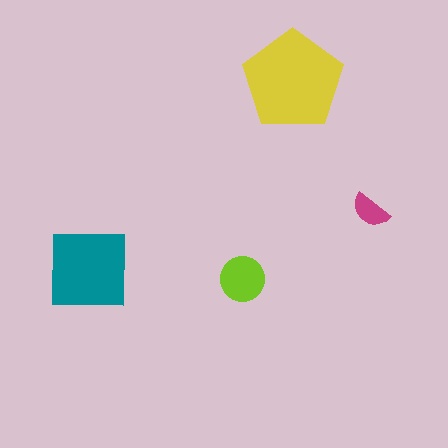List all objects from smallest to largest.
The magenta semicircle, the lime circle, the teal square, the yellow pentagon.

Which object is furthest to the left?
The teal square is leftmost.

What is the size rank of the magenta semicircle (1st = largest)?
4th.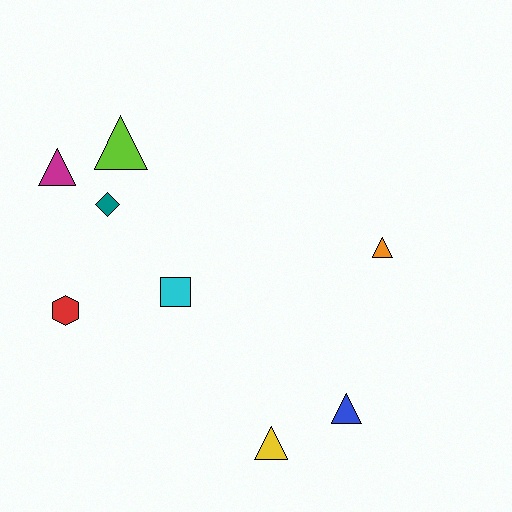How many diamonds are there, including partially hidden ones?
There is 1 diamond.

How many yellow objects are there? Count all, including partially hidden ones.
There is 1 yellow object.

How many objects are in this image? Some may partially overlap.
There are 8 objects.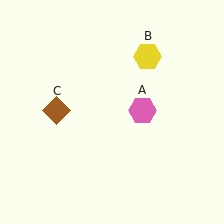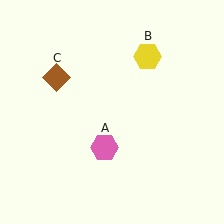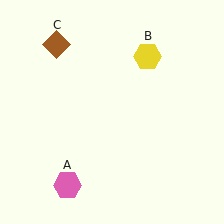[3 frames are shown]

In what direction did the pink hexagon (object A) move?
The pink hexagon (object A) moved down and to the left.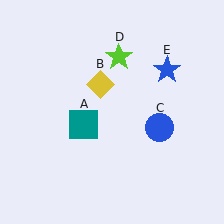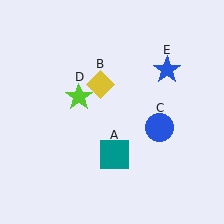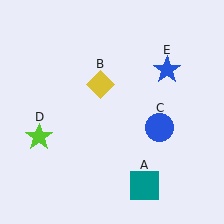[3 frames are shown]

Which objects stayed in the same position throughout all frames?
Yellow diamond (object B) and blue circle (object C) and blue star (object E) remained stationary.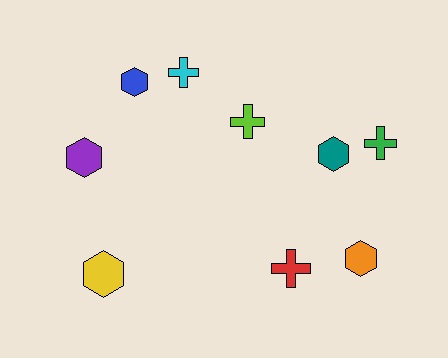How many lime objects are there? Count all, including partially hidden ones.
There is 1 lime object.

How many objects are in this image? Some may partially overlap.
There are 9 objects.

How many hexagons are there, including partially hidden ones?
There are 5 hexagons.